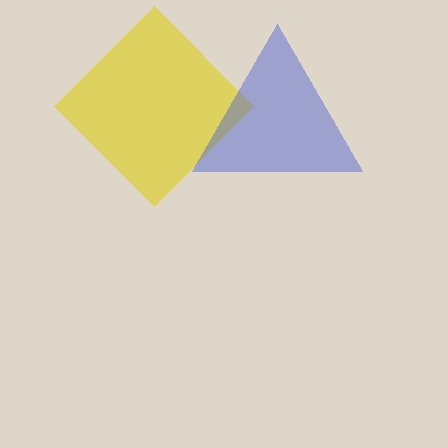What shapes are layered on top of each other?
The layered shapes are: a yellow diamond, a blue triangle.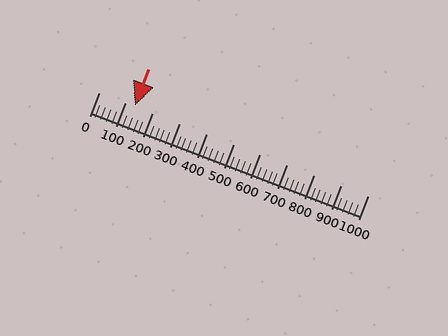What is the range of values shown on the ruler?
The ruler shows values from 0 to 1000.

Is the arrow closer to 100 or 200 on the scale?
The arrow is closer to 100.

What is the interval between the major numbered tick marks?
The major tick marks are spaced 100 units apart.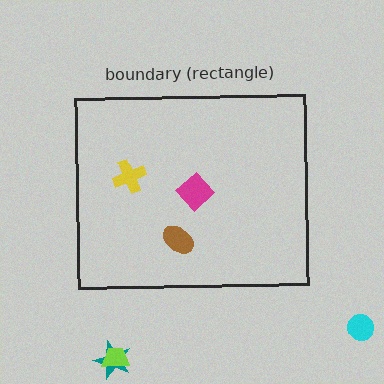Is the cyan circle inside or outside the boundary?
Outside.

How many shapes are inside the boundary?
3 inside, 3 outside.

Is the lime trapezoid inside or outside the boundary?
Outside.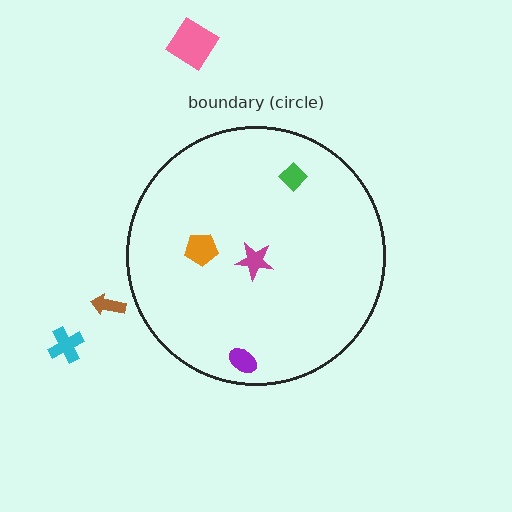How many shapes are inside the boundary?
4 inside, 3 outside.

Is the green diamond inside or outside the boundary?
Inside.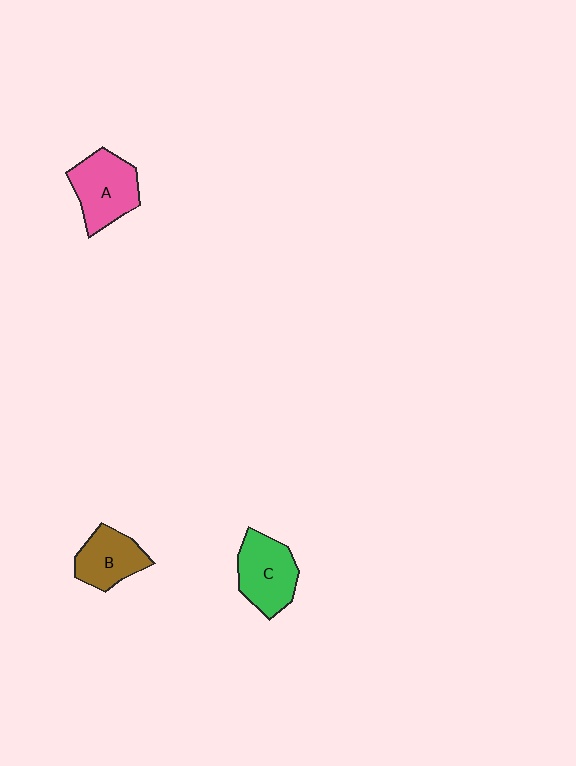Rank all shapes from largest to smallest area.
From largest to smallest: A (pink), C (green), B (brown).